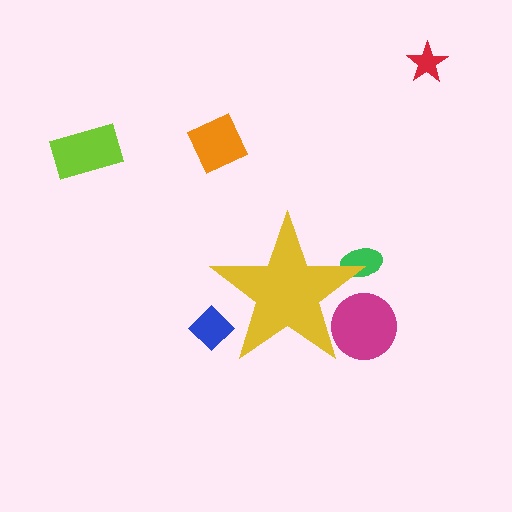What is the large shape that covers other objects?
A yellow star.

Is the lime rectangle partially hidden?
No, the lime rectangle is fully visible.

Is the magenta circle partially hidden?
Yes, the magenta circle is partially hidden behind the yellow star.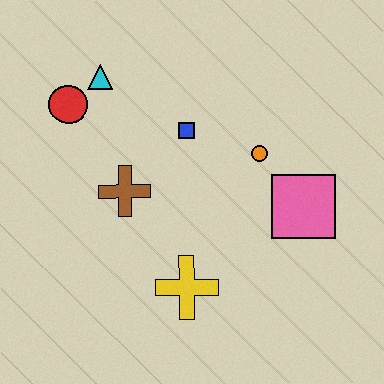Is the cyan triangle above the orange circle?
Yes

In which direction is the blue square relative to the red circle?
The blue square is to the right of the red circle.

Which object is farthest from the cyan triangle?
The pink square is farthest from the cyan triangle.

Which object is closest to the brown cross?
The blue square is closest to the brown cross.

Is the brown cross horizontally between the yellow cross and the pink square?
No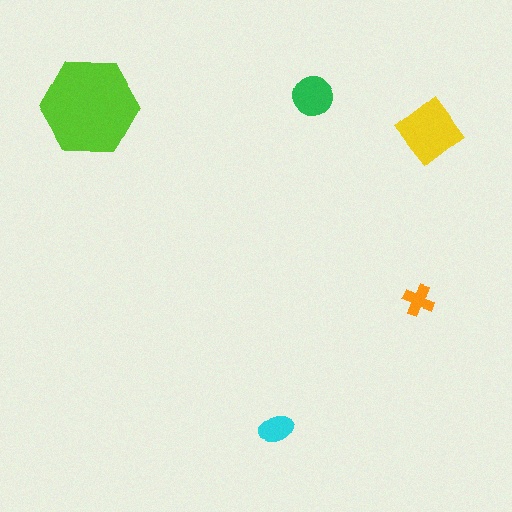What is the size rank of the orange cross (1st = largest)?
5th.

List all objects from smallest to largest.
The orange cross, the cyan ellipse, the green circle, the yellow diamond, the lime hexagon.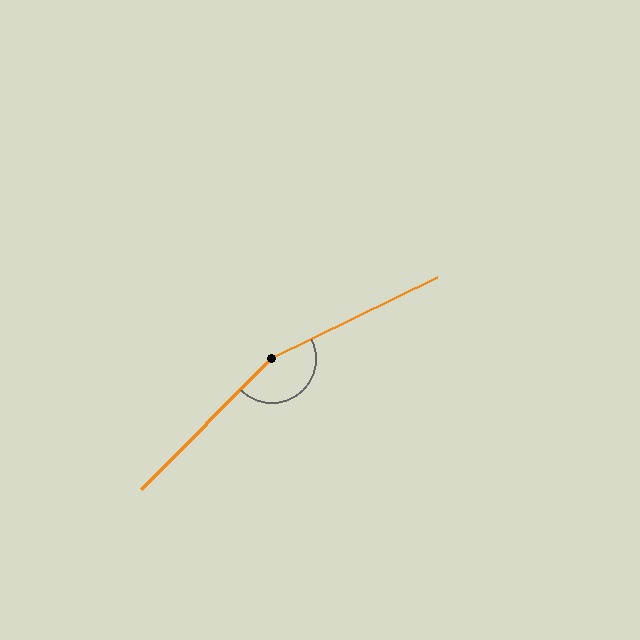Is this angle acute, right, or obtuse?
It is obtuse.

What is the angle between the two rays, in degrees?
Approximately 161 degrees.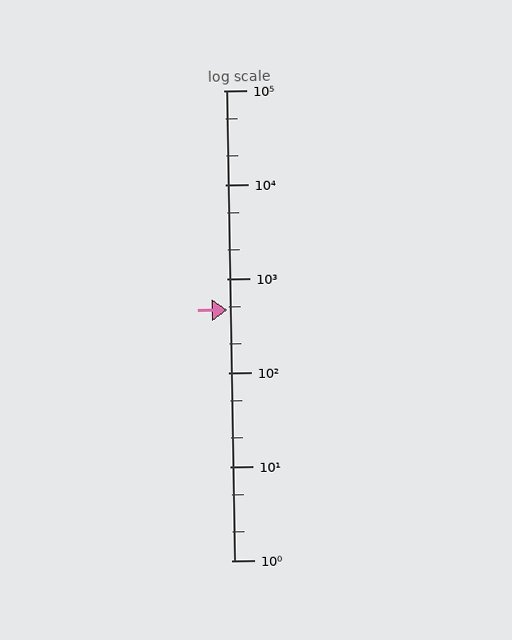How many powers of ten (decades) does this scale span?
The scale spans 5 decades, from 1 to 100000.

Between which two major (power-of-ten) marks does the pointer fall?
The pointer is between 100 and 1000.